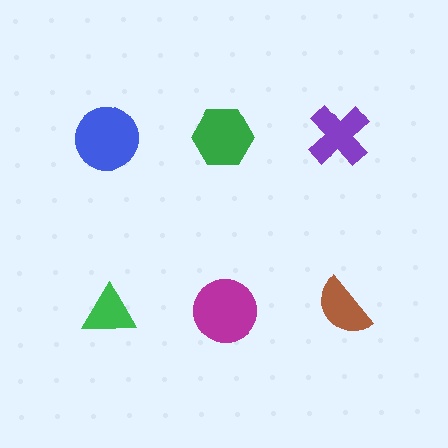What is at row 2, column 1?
A green triangle.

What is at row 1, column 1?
A blue circle.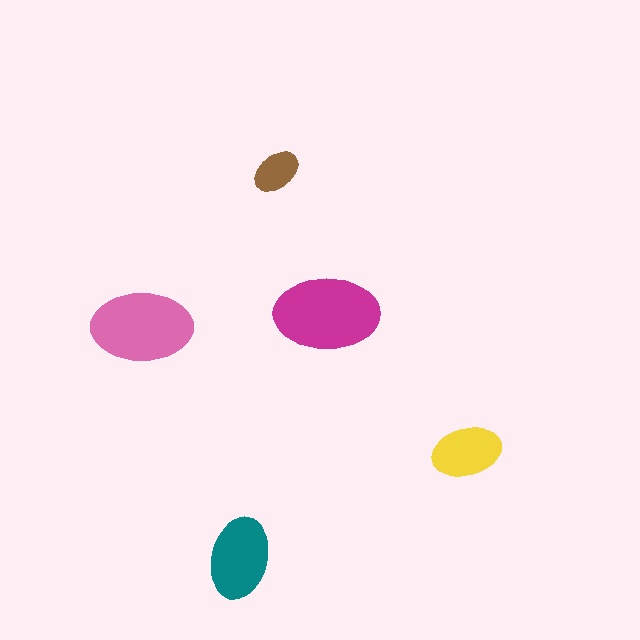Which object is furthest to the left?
The pink ellipse is leftmost.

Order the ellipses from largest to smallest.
the magenta one, the pink one, the teal one, the yellow one, the brown one.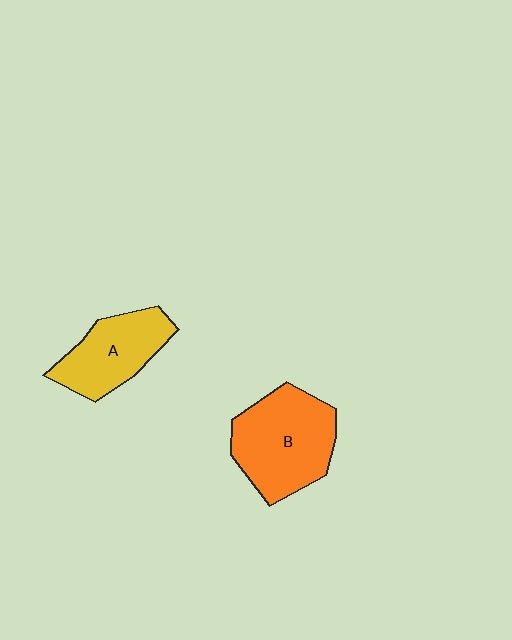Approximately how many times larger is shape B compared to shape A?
Approximately 1.4 times.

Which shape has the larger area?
Shape B (orange).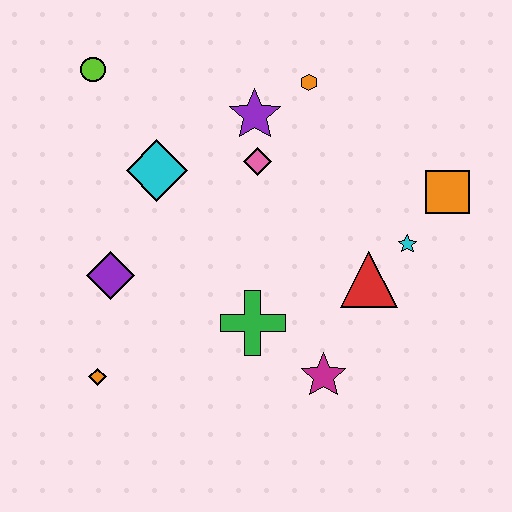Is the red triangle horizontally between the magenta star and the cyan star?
Yes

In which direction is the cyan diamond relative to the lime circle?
The cyan diamond is below the lime circle.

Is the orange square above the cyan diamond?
No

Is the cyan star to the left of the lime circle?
No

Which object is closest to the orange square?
The cyan star is closest to the orange square.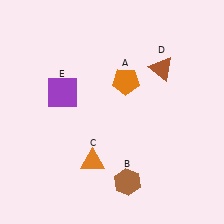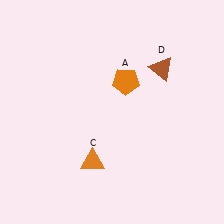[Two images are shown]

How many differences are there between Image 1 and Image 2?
There are 2 differences between the two images.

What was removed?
The purple square (E), the brown hexagon (B) were removed in Image 2.